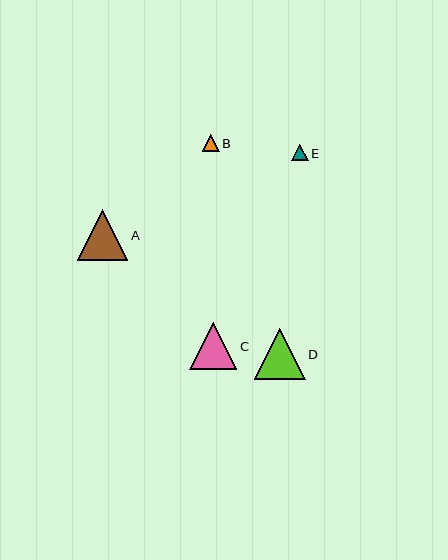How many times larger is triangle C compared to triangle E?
Triangle C is approximately 2.8 times the size of triangle E.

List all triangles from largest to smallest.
From largest to smallest: D, A, C, B, E.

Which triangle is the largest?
Triangle D is the largest with a size of approximately 51 pixels.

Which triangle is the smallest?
Triangle E is the smallest with a size of approximately 17 pixels.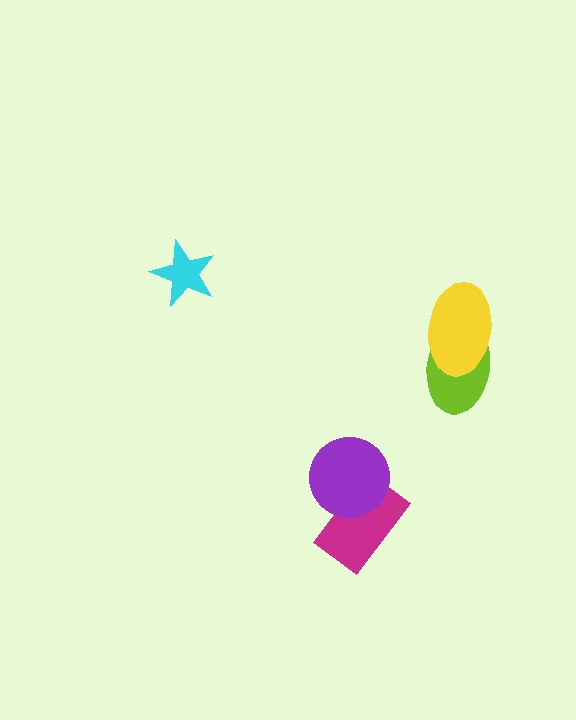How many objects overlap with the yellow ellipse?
1 object overlaps with the yellow ellipse.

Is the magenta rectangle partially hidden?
Yes, it is partially covered by another shape.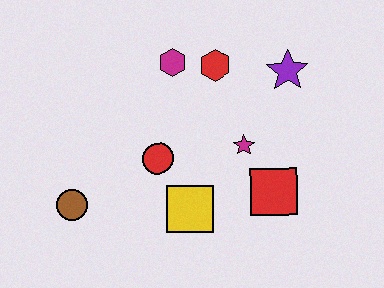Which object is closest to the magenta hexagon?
The red hexagon is closest to the magenta hexagon.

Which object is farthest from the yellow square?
The purple star is farthest from the yellow square.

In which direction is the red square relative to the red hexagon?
The red square is below the red hexagon.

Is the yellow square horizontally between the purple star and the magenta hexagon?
Yes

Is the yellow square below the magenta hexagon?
Yes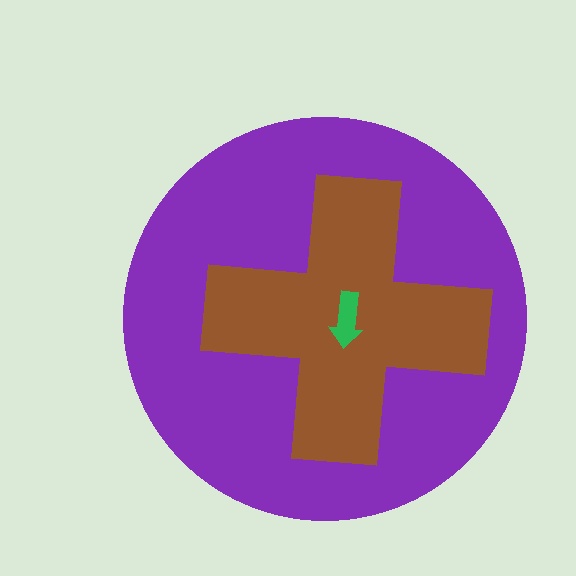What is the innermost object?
The green arrow.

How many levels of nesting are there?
3.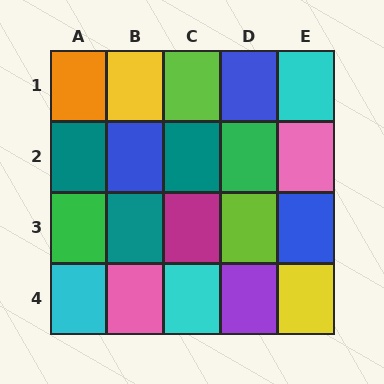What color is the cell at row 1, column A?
Orange.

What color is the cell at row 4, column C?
Cyan.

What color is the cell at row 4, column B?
Pink.